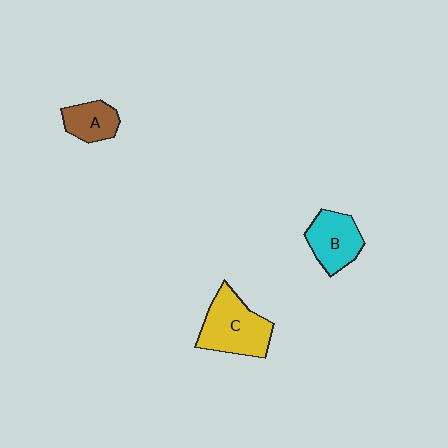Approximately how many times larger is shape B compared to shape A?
Approximately 1.4 times.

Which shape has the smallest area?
Shape A (brown).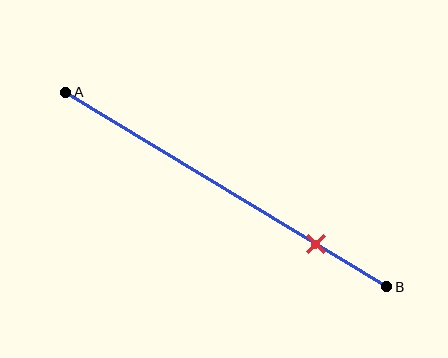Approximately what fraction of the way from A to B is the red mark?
The red mark is approximately 80% of the way from A to B.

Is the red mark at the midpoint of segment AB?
No, the mark is at about 80% from A, not at the 50% midpoint.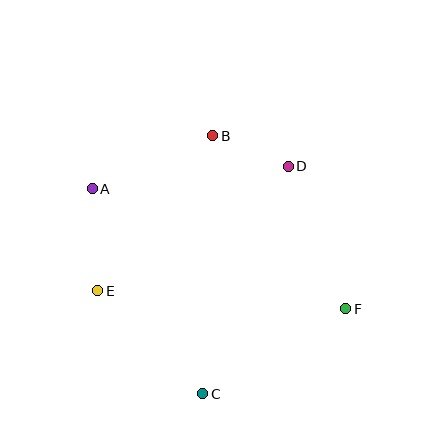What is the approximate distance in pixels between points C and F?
The distance between C and F is approximately 166 pixels.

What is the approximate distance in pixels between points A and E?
The distance between A and E is approximately 102 pixels.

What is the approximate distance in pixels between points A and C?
The distance between A and C is approximately 233 pixels.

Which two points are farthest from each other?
Points A and F are farthest from each other.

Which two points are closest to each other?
Points B and D are closest to each other.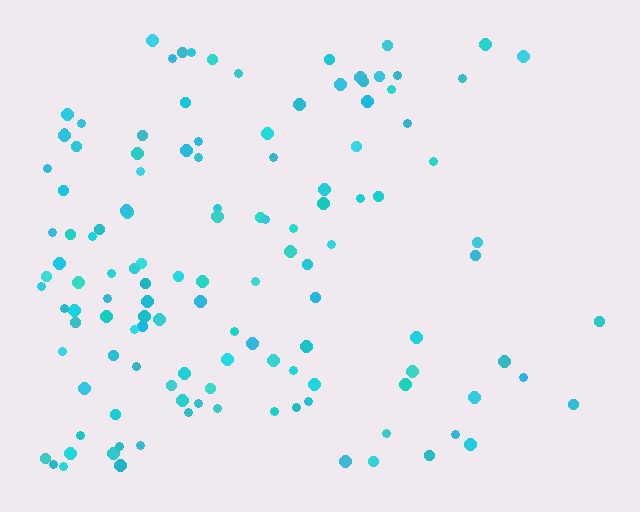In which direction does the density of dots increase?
From right to left, with the left side densest.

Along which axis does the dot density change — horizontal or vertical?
Horizontal.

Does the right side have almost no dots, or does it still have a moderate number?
Still a moderate number, just noticeably fewer than the left.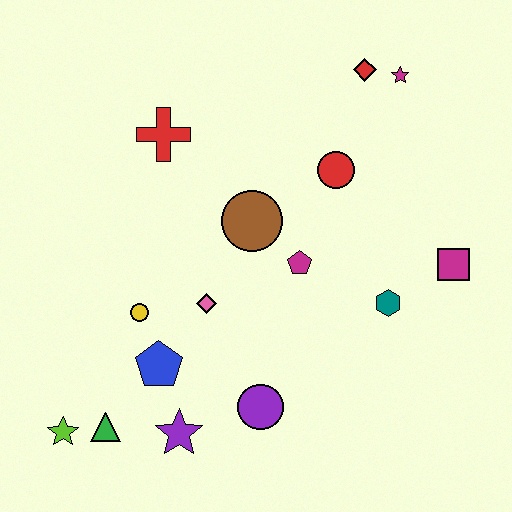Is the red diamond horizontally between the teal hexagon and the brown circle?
Yes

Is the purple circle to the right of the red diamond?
No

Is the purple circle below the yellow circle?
Yes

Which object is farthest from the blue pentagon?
The magenta star is farthest from the blue pentagon.